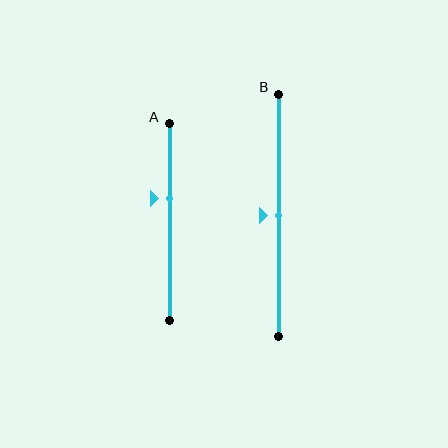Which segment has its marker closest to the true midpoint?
Segment B has its marker closest to the true midpoint.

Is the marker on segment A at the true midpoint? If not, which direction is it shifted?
No, the marker on segment A is shifted upward by about 12% of the segment length.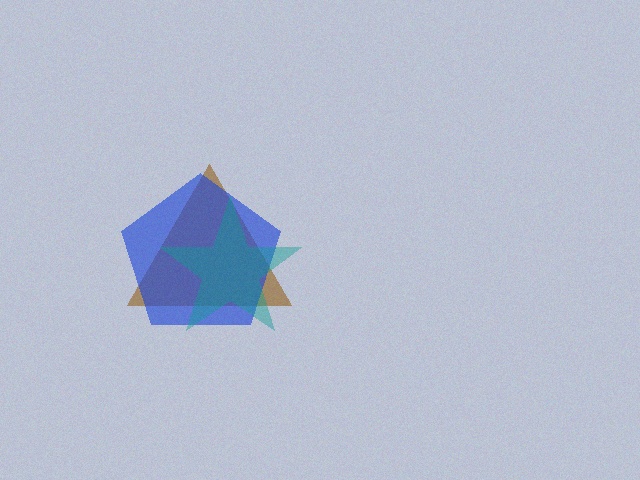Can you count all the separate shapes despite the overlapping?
Yes, there are 3 separate shapes.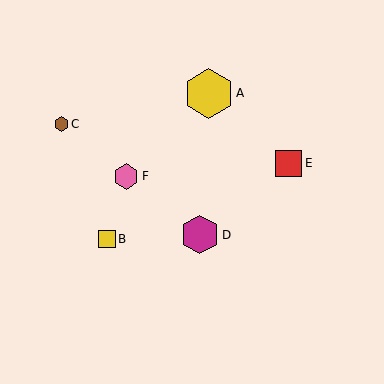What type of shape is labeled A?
Shape A is a yellow hexagon.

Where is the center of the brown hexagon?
The center of the brown hexagon is at (61, 124).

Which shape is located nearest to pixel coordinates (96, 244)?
The yellow square (labeled B) at (107, 239) is nearest to that location.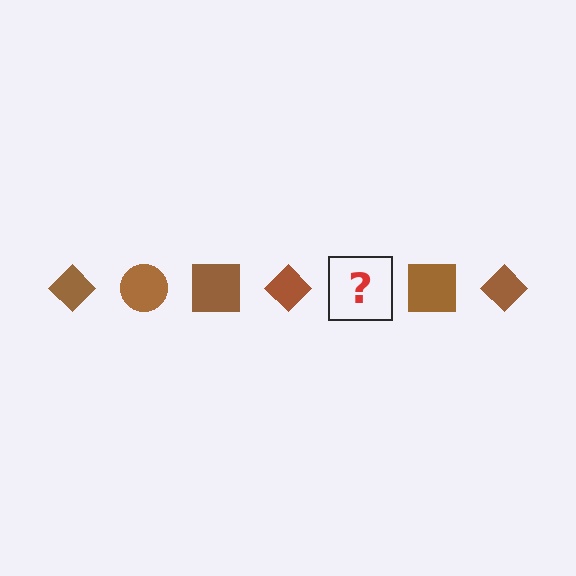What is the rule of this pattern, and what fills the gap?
The rule is that the pattern cycles through diamond, circle, square shapes in brown. The gap should be filled with a brown circle.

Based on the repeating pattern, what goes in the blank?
The blank should be a brown circle.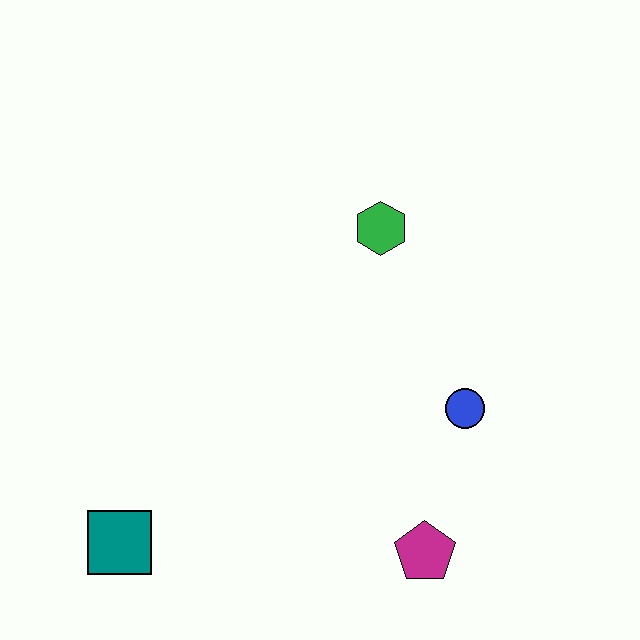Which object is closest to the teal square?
The magenta pentagon is closest to the teal square.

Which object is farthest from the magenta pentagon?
The green hexagon is farthest from the magenta pentagon.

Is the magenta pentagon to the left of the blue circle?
Yes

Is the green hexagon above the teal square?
Yes